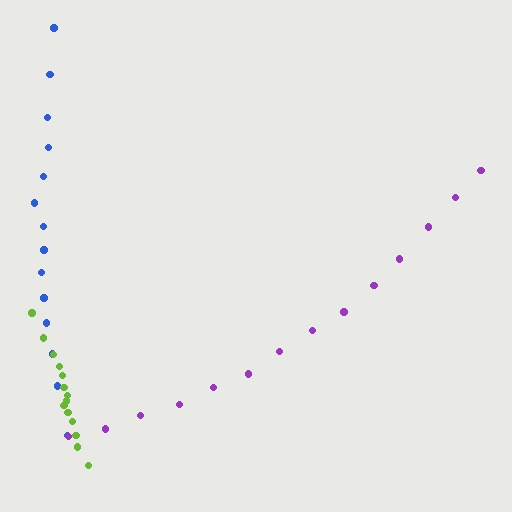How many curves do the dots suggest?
There are 3 distinct paths.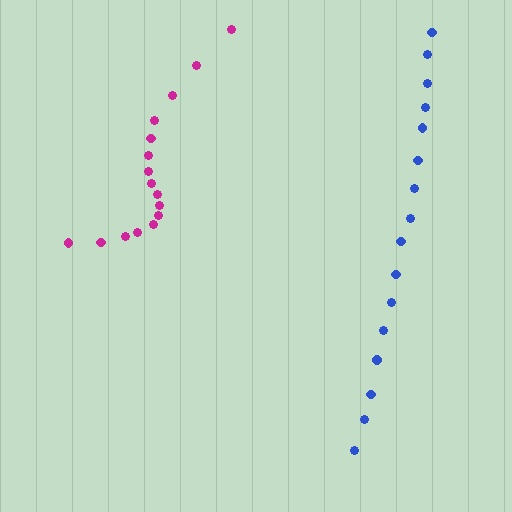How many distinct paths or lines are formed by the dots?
There are 2 distinct paths.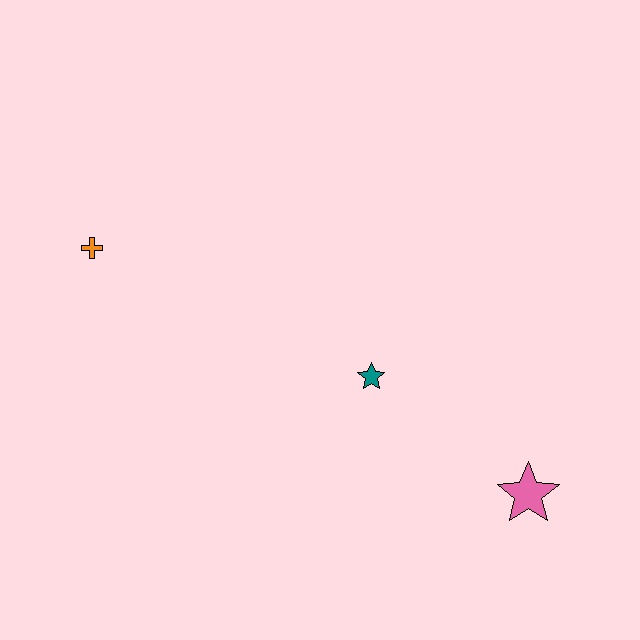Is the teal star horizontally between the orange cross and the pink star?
Yes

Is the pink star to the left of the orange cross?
No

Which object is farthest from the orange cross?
The pink star is farthest from the orange cross.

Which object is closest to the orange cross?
The teal star is closest to the orange cross.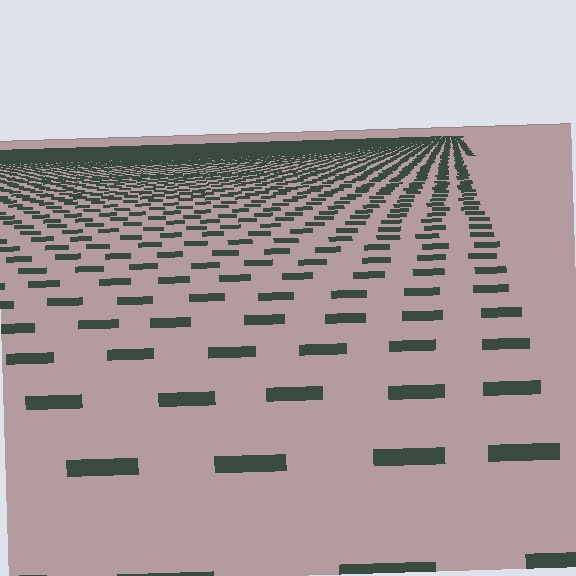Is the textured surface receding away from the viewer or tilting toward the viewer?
The surface is receding away from the viewer. Texture elements get smaller and denser toward the top.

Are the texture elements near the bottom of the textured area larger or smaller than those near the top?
Larger. Near the bottom, elements are closer to the viewer and appear at a bigger on-screen size.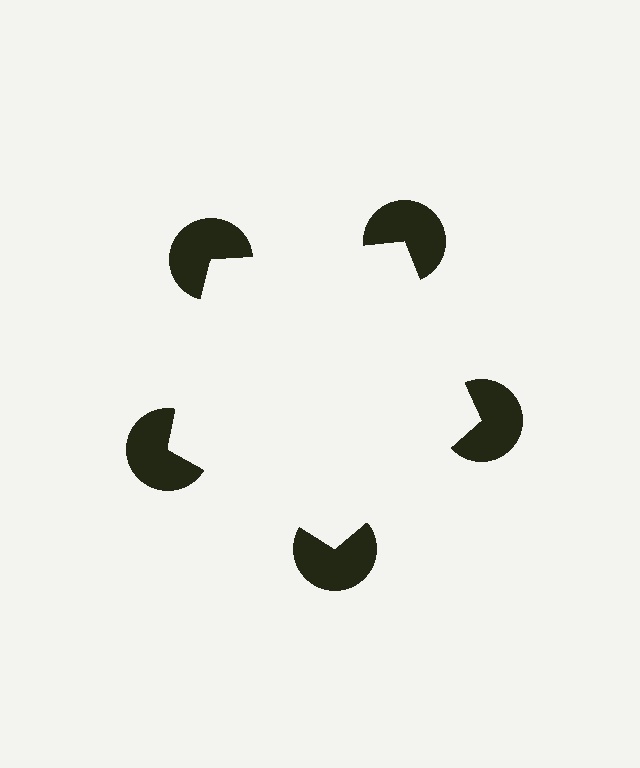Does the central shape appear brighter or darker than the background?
It typically appears slightly brighter than the background, even though no actual brightness change is drawn.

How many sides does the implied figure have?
5 sides.